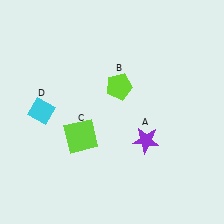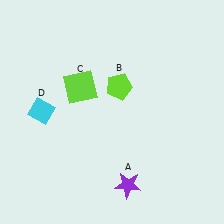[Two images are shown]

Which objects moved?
The objects that moved are: the purple star (A), the lime square (C).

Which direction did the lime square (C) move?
The lime square (C) moved up.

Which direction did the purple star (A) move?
The purple star (A) moved down.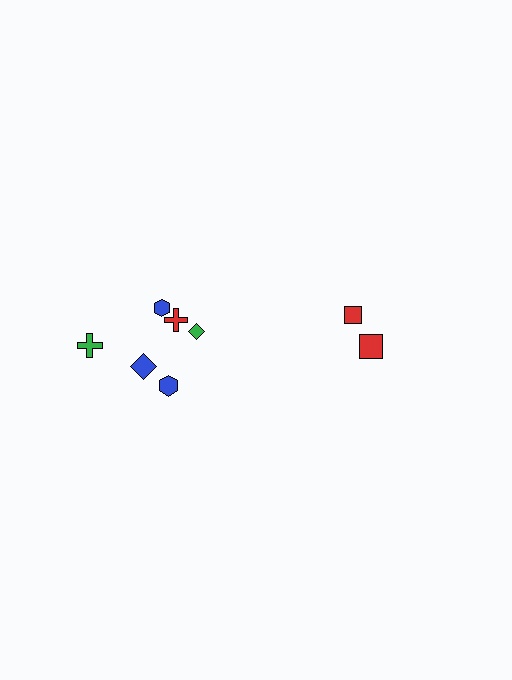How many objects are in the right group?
There are 3 objects.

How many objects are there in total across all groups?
There are 9 objects.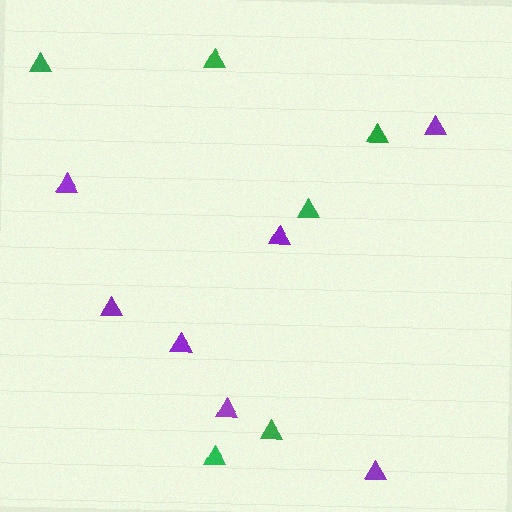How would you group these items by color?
There are 2 groups: one group of green triangles (6) and one group of purple triangles (7).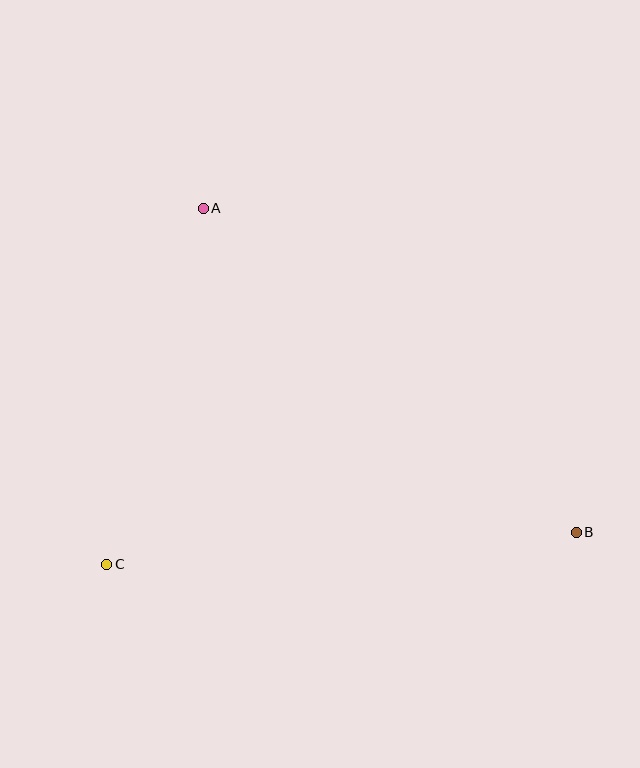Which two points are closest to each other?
Points A and C are closest to each other.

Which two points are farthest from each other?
Points A and B are farthest from each other.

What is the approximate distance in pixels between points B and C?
The distance between B and C is approximately 471 pixels.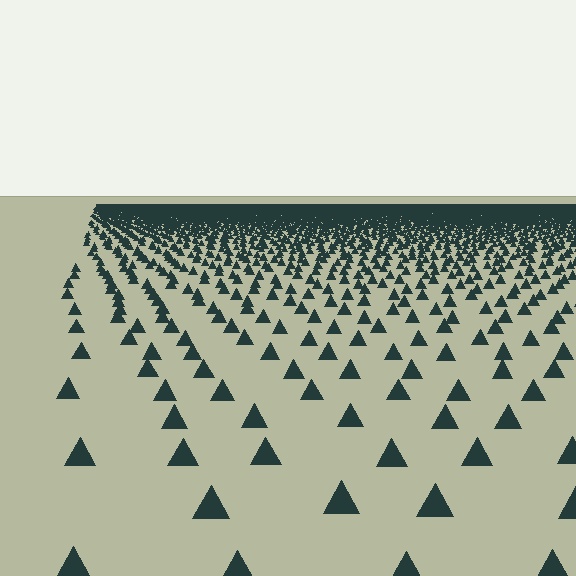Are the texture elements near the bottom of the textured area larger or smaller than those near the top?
Larger. Near the bottom, elements are closer to the viewer and appear at a bigger on-screen size.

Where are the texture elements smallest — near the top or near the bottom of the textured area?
Near the top.